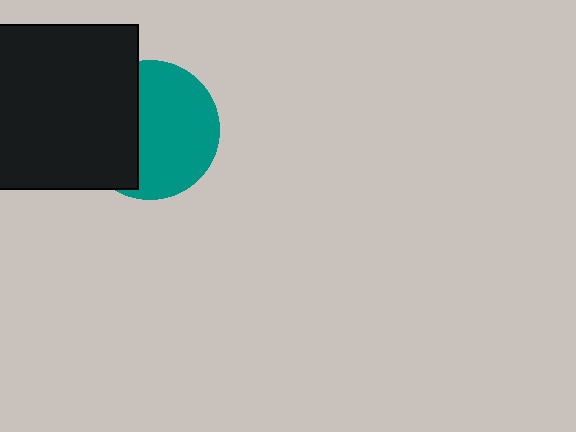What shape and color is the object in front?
The object in front is a black square.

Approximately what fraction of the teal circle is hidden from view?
Roughly 39% of the teal circle is hidden behind the black square.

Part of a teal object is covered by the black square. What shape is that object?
It is a circle.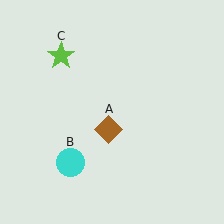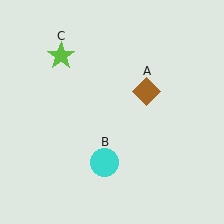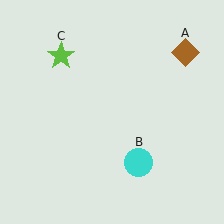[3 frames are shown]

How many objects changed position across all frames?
2 objects changed position: brown diamond (object A), cyan circle (object B).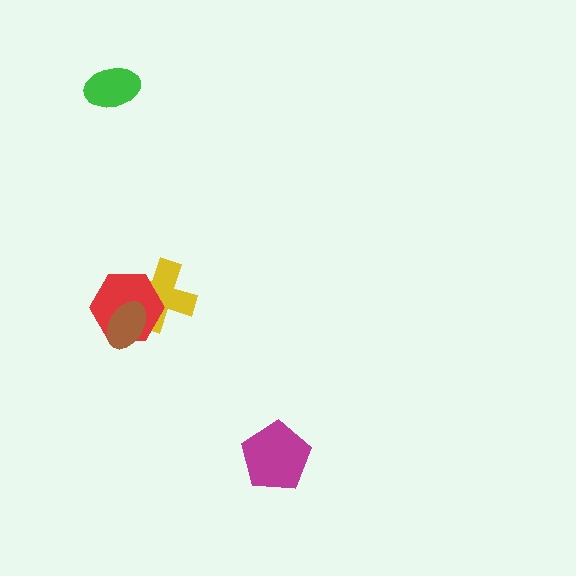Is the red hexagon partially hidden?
Yes, it is partially covered by another shape.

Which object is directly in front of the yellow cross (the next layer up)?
The red hexagon is directly in front of the yellow cross.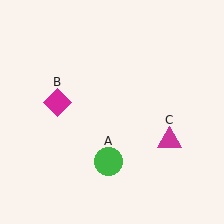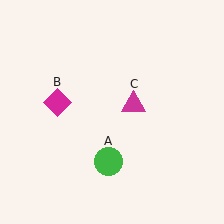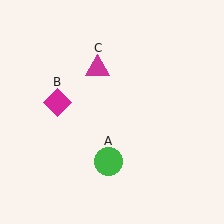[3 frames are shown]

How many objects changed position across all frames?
1 object changed position: magenta triangle (object C).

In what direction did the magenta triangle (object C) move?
The magenta triangle (object C) moved up and to the left.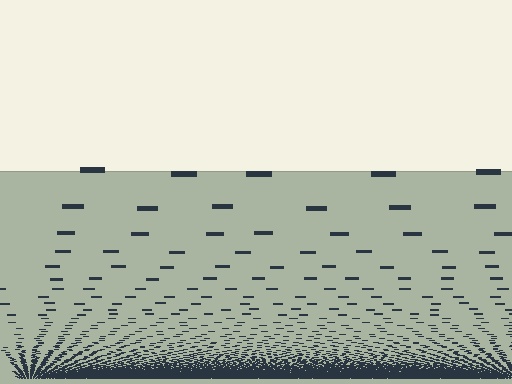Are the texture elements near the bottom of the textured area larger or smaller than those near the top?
Smaller. The gradient is inverted — elements near the bottom are smaller and denser.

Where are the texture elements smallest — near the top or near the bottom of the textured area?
Near the bottom.